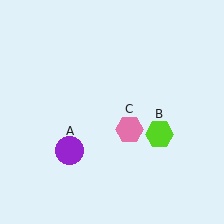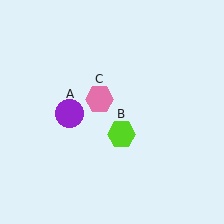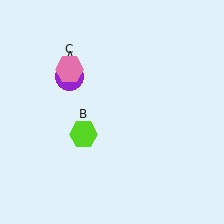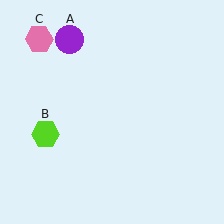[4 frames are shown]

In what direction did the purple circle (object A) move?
The purple circle (object A) moved up.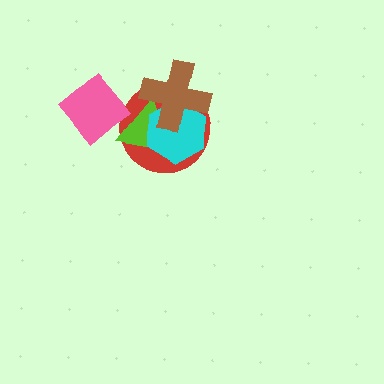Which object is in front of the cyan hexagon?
The brown cross is in front of the cyan hexagon.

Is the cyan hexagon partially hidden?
Yes, it is partially covered by another shape.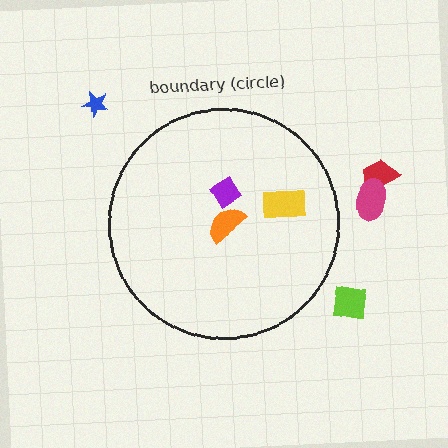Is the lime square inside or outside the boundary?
Outside.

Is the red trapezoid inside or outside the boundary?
Outside.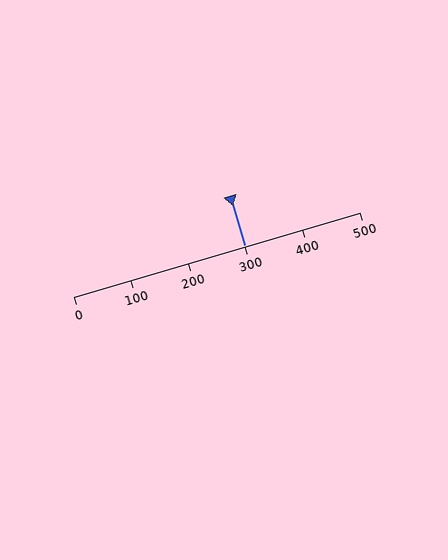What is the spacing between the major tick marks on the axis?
The major ticks are spaced 100 apart.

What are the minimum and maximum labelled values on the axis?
The axis runs from 0 to 500.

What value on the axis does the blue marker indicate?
The marker indicates approximately 300.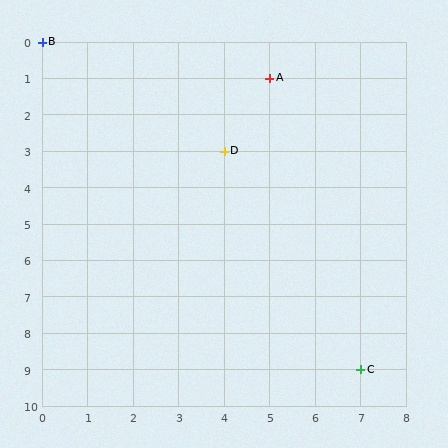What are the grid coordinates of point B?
Point B is at grid coordinates (0, 0).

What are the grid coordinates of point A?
Point A is at grid coordinates (5, 1).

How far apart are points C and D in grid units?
Points C and D are 3 columns and 6 rows apart (about 6.7 grid units diagonally).